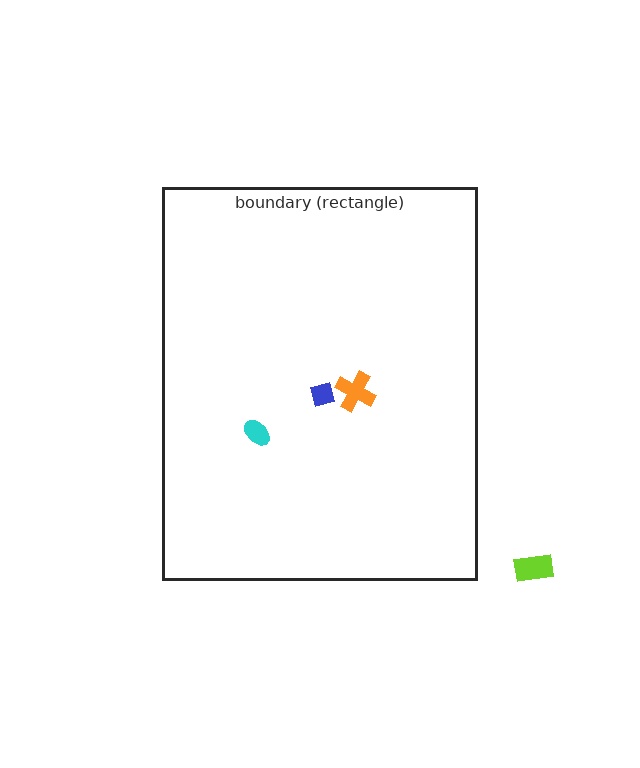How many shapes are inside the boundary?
3 inside, 1 outside.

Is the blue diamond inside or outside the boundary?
Inside.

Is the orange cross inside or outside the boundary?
Inside.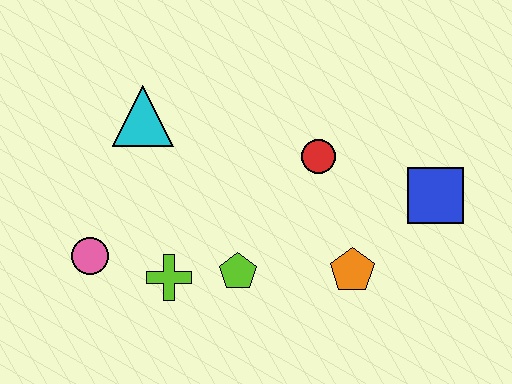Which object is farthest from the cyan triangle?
The blue square is farthest from the cyan triangle.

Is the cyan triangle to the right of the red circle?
No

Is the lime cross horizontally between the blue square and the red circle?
No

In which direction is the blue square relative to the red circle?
The blue square is to the right of the red circle.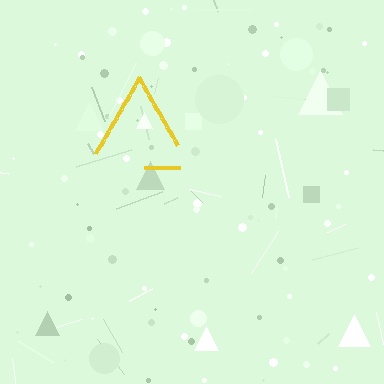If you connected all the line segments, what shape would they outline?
They would outline a triangle.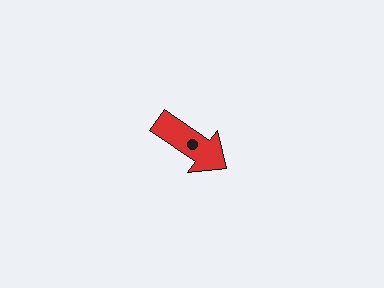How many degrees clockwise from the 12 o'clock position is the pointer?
Approximately 125 degrees.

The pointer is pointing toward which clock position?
Roughly 4 o'clock.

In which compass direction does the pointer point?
Southeast.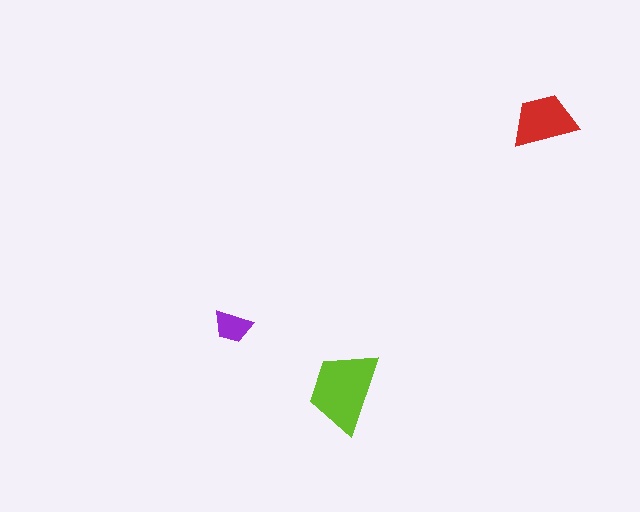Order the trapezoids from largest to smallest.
the lime one, the red one, the purple one.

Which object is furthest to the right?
The red trapezoid is rightmost.